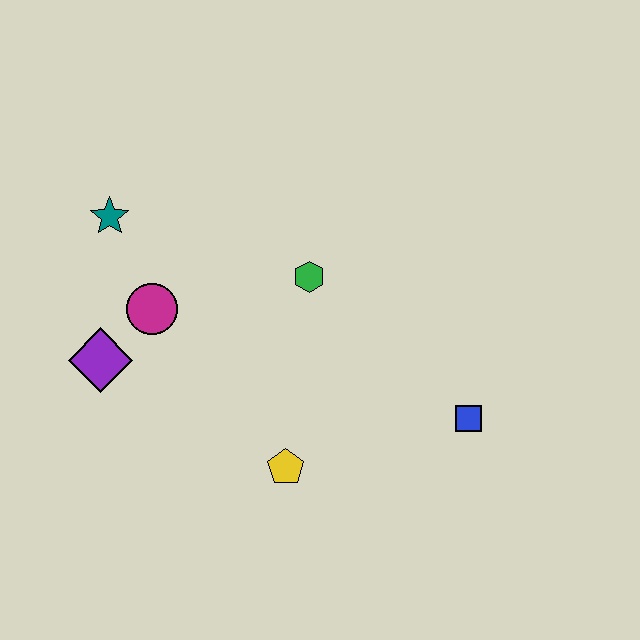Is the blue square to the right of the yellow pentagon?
Yes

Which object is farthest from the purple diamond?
The blue square is farthest from the purple diamond.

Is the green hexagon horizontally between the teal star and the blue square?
Yes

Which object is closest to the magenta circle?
The purple diamond is closest to the magenta circle.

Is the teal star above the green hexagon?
Yes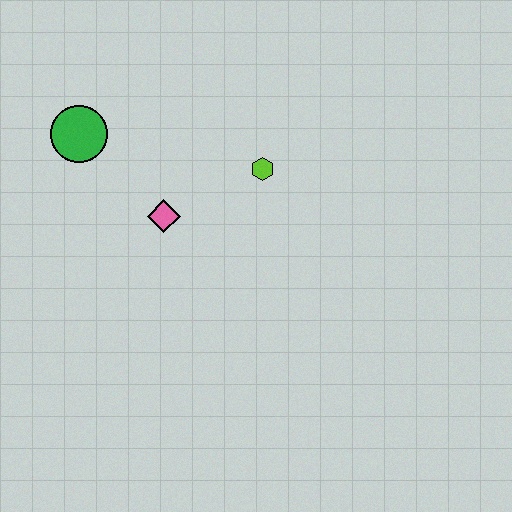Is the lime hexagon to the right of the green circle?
Yes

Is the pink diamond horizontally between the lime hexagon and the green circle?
Yes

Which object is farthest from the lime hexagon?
The green circle is farthest from the lime hexagon.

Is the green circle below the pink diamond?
No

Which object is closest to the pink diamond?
The lime hexagon is closest to the pink diamond.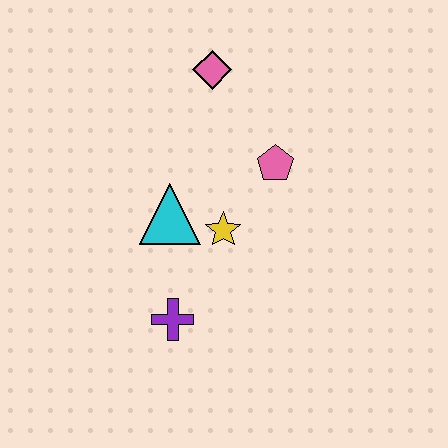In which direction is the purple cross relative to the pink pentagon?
The purple cross is below the pink pentagon.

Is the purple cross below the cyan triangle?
Yes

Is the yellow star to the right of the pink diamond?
Yes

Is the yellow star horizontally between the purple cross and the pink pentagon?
Yes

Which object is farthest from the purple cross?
The pink diamond is farthest from the purple cross.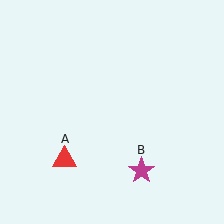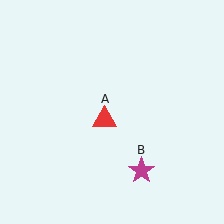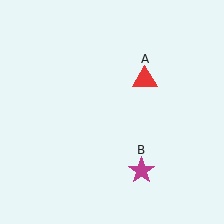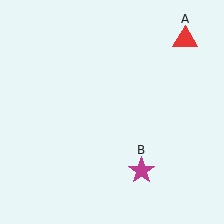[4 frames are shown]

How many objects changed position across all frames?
1 object changed position: red triangle (object A).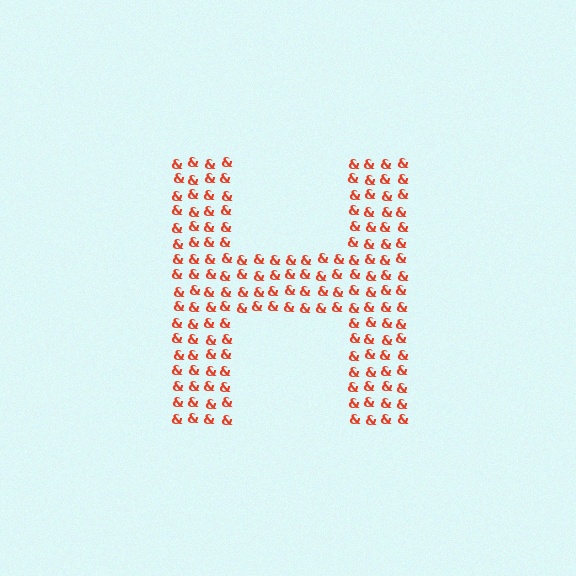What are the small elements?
The small elements are ampersands.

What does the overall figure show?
The overall figure shows the letter H.